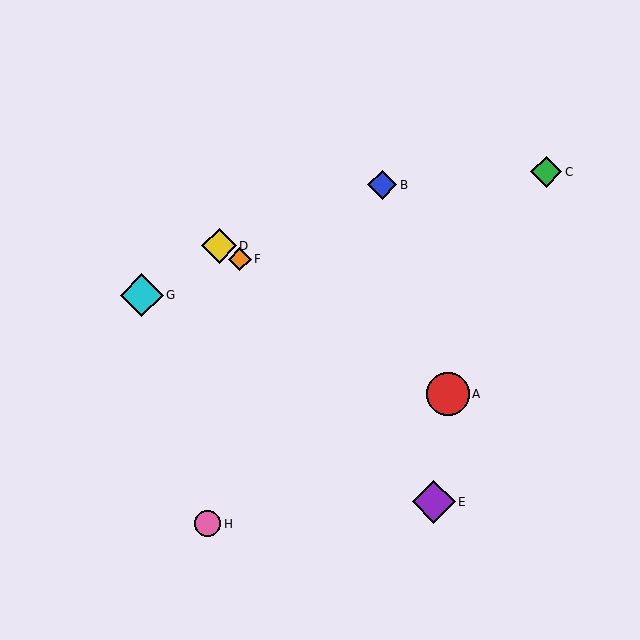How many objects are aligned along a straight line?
3 objects (A, D, F) are aligned along a straight line.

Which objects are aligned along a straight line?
Objects A, D, F are aligned along a straight line.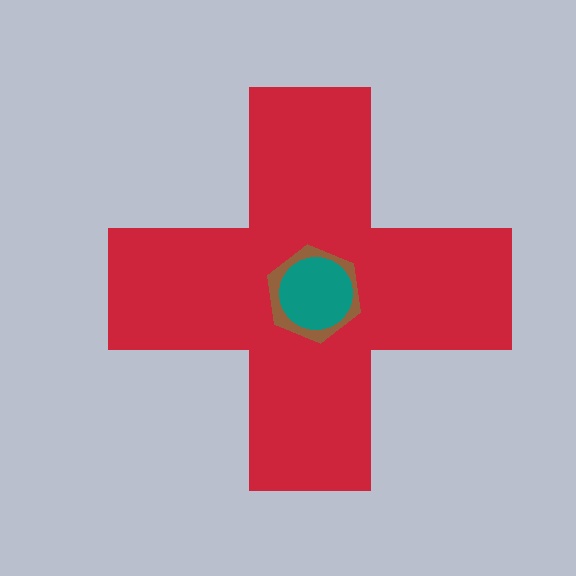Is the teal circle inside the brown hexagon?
Yes.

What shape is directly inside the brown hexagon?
The teal circle.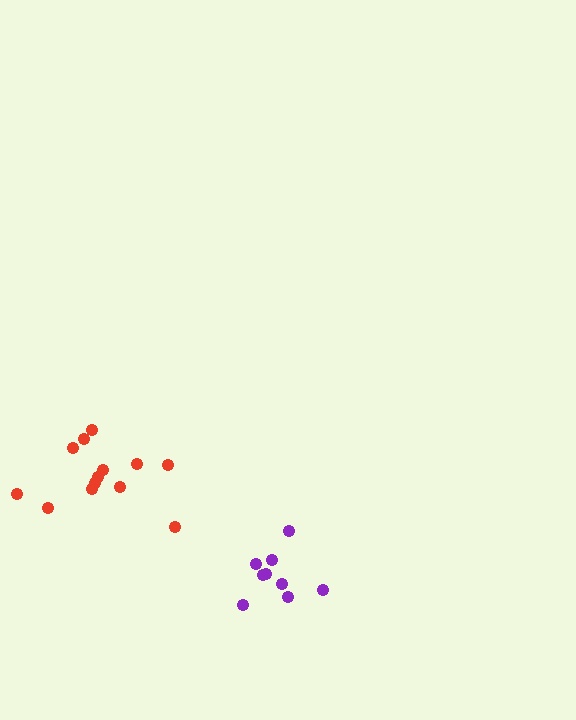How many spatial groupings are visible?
There are 2 spatial groupings.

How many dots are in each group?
Group 1: 13 dots, Group 2: 9 dots (22 total).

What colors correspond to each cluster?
The clusters are colored: red, purple.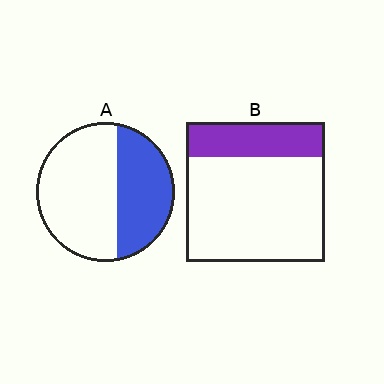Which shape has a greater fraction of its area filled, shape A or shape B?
Shape A.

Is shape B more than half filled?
No.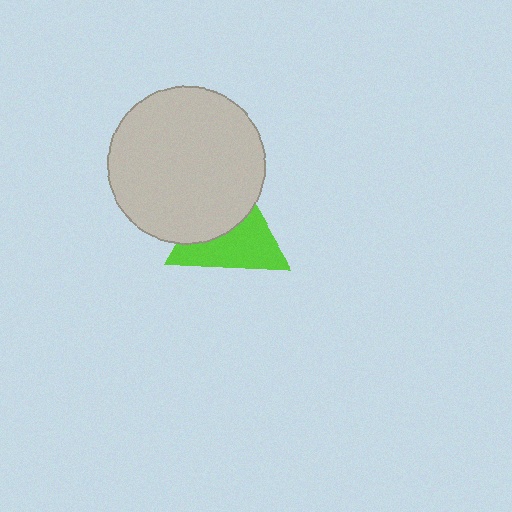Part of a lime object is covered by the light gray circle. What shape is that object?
It is a triangle.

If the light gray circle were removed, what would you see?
You would see the complete lime triangle.